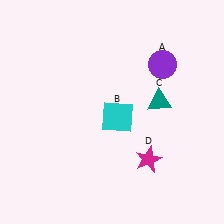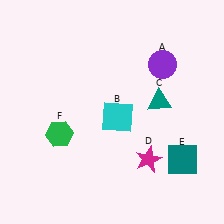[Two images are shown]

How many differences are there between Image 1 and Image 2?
There are 2 differences between the two images.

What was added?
A teal square (E), a green hexagon (F) were added in Image 2.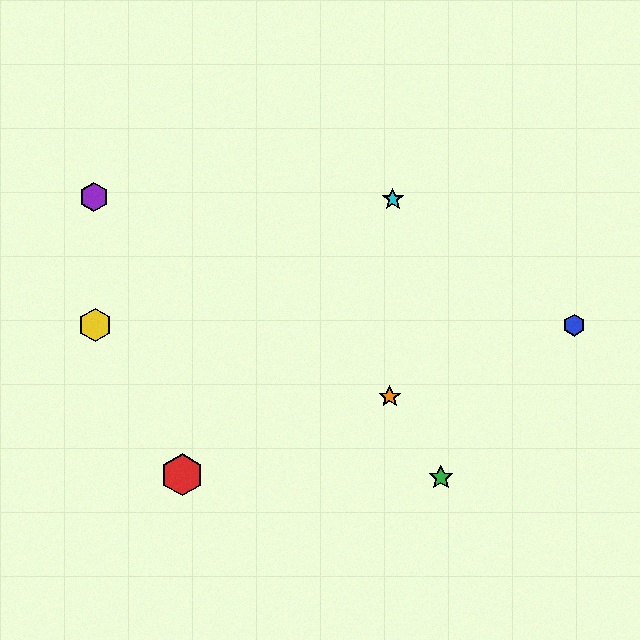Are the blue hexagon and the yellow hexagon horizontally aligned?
Yes, both are at y≈325.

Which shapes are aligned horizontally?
The blue hexagon, the yellow hexagon are aligned horizontally.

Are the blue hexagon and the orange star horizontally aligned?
No, the blue hexagon is at y≈325 and the orange star is at y≈397.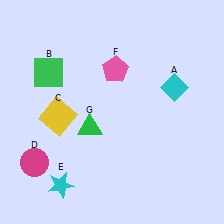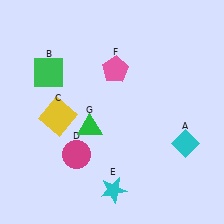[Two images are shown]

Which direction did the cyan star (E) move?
The cyan star (E) moved right.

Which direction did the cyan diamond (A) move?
The cyan diamond (A) moved down.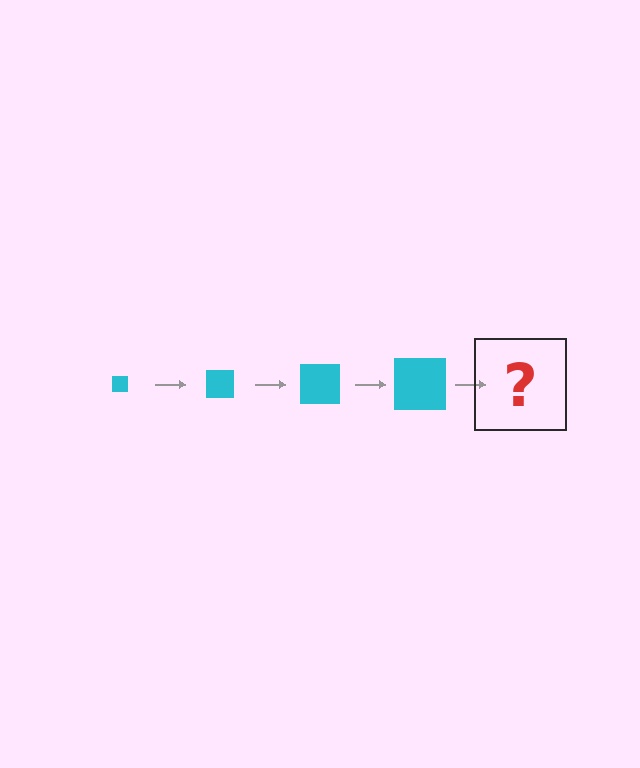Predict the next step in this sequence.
The next step is a cyan square, larger than the previous one.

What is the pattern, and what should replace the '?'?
The pattern is that the square gets progressively larger each step. The '?' should be a cyan square, larger than the previous one.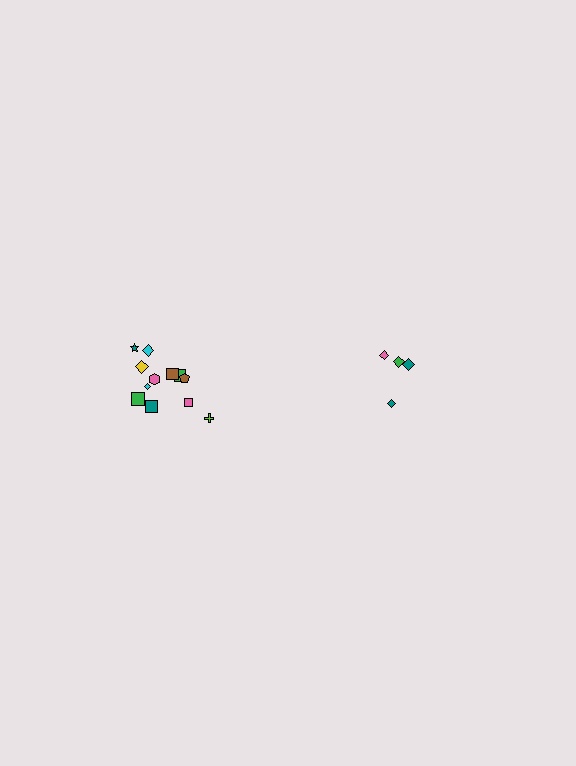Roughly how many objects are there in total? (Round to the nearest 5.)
Roughly 15 objects in total.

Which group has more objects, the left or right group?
The left group.